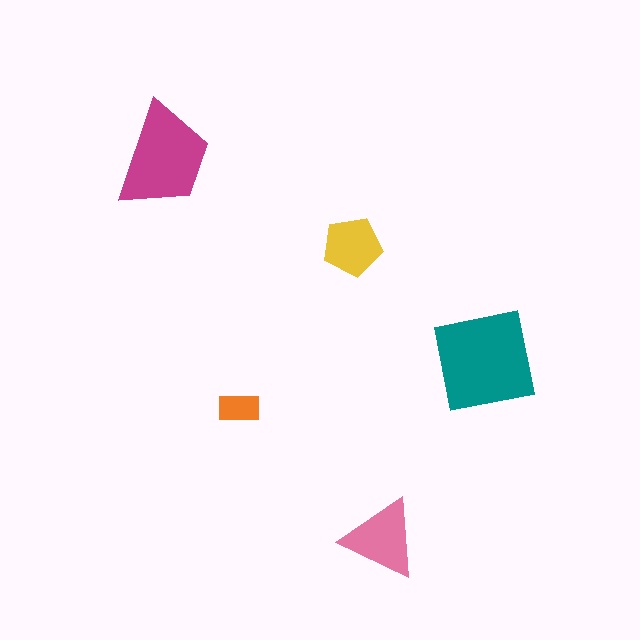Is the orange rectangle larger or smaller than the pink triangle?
Smaller.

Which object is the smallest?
The orange rectangle.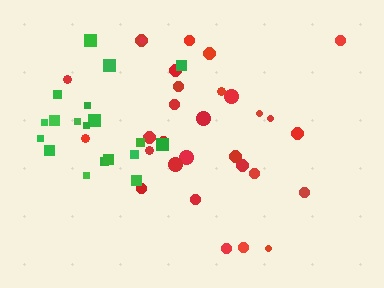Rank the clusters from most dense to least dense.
green, red.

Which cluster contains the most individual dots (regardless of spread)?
Red (31).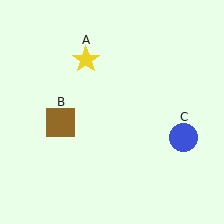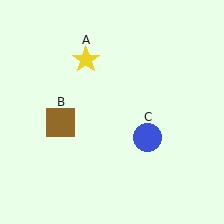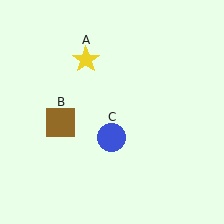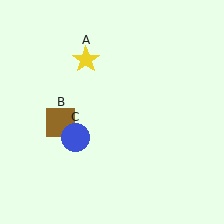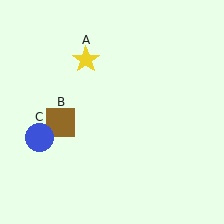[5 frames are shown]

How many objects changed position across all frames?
1 object changed position: blue circle (object C).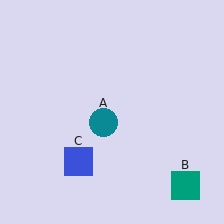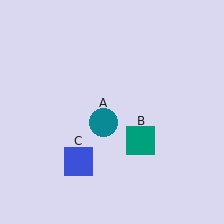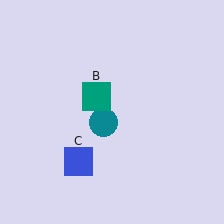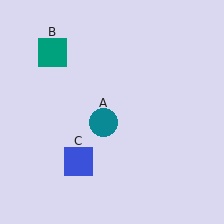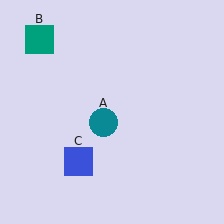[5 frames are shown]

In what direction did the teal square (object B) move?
The teal square (object B) moved up and to the left.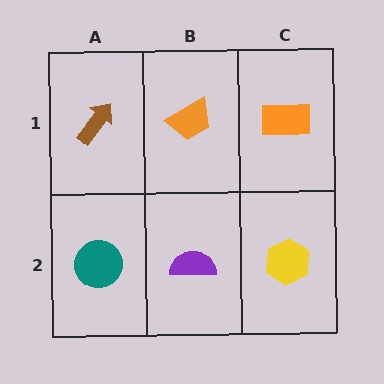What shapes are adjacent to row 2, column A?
A brown arrow (row 1, column A), a purple semicircle (row 2, column B).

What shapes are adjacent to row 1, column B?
A purple semicircle (row 2, column B), a brown arrow (row 1, column A), an orange rectangle (row 1, column C).